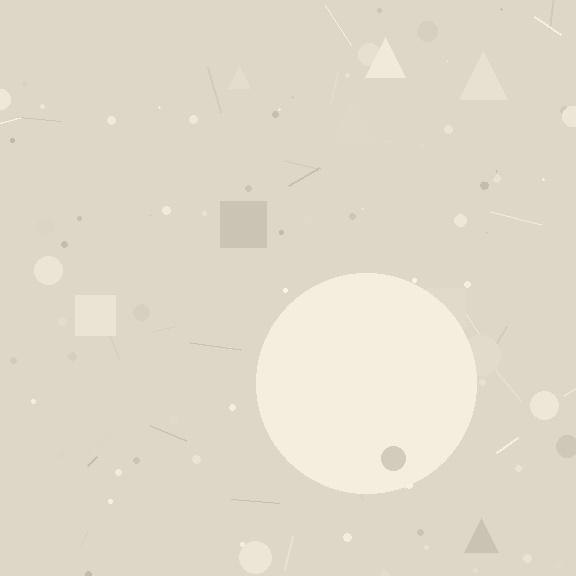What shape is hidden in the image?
A circle is hidden in the image.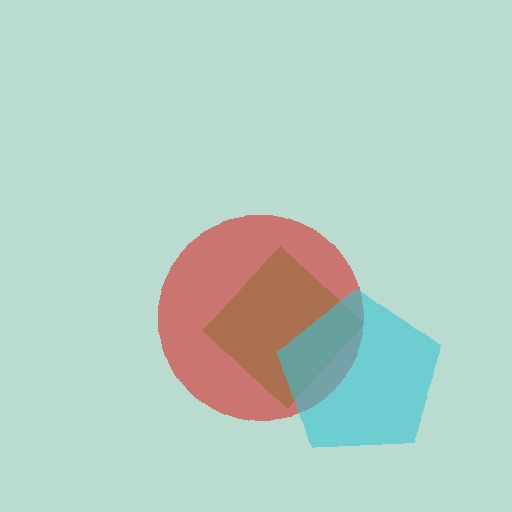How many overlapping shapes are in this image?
There are 3 overlapping shapes in the image.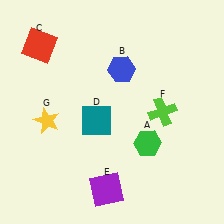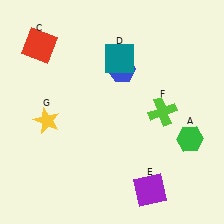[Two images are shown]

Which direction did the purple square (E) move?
The purple square (E) moved right.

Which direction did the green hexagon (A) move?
The green hexagon (A) moved right.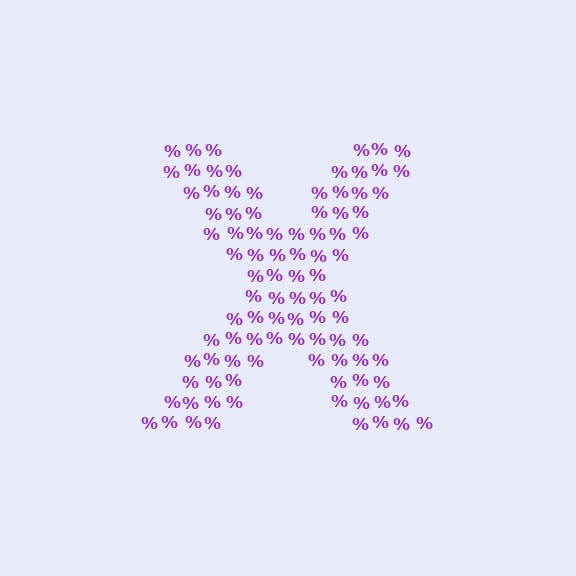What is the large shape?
The large shape is the letter X.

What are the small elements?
The small elements are percent signs.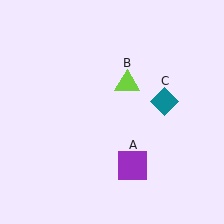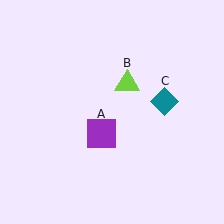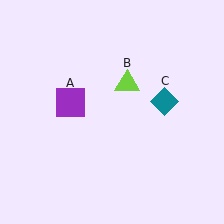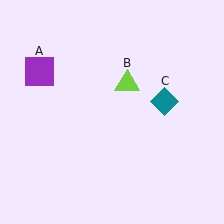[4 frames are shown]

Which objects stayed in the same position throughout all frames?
Lime triangle (object B) and teal diamond (object C) remained stationary.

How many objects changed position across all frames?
1 object changed position: purple square (object A).